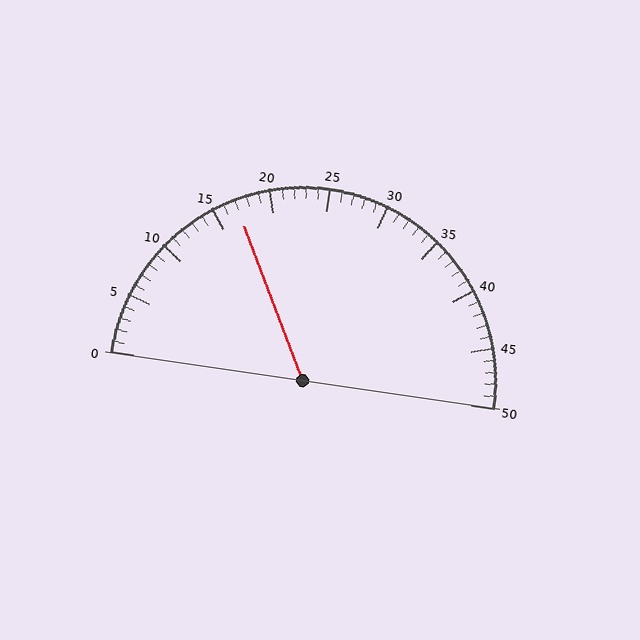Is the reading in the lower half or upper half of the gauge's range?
The reading is in the lower half of the range (0 to 50).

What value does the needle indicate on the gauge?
The needle indicates approximately 17.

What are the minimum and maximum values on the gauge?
The gauge ranges from 0 to 50.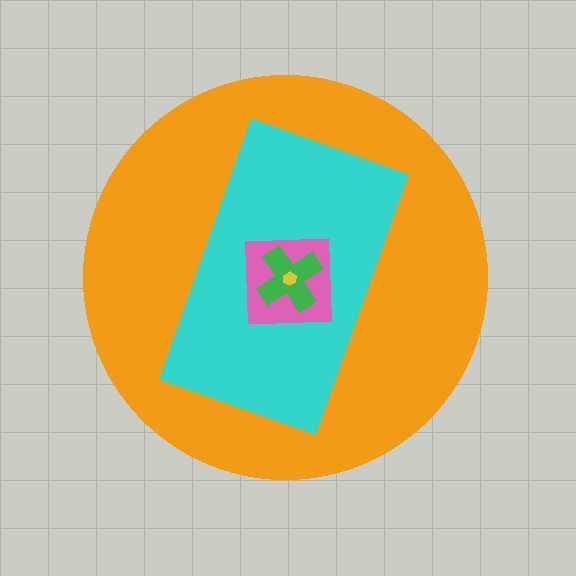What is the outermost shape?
The orange circle.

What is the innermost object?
The yellow hexagon.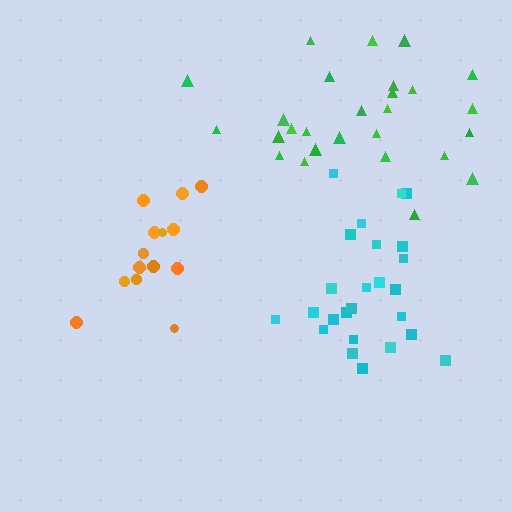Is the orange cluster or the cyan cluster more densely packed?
Cyan.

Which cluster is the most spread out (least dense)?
Green.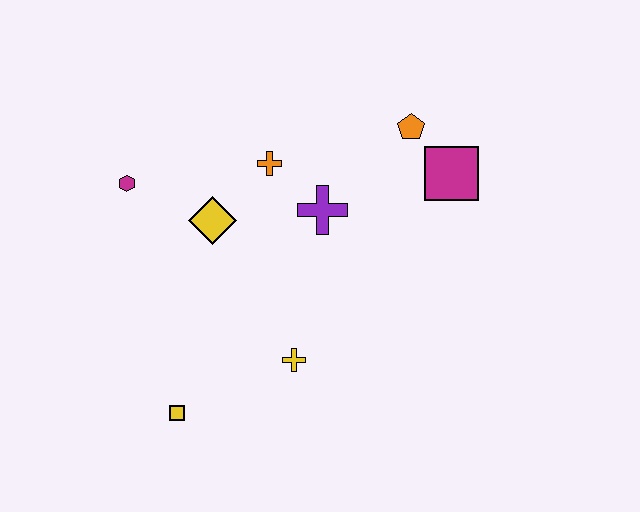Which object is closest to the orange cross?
The purple cross is closest to the orange cross.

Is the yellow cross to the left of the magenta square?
Yes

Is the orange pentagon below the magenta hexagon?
No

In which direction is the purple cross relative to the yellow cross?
The purple cross is above the yellow cross.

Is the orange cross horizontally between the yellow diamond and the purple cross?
Yes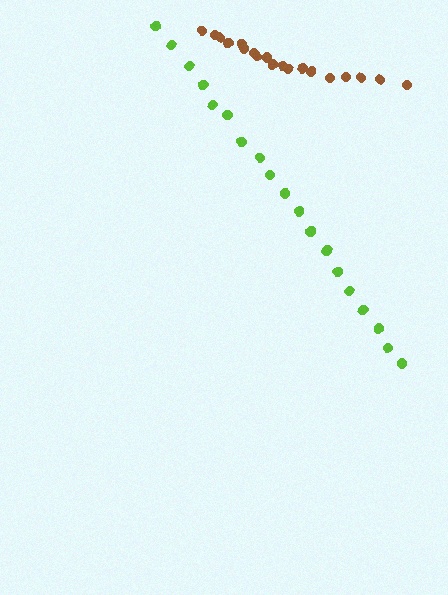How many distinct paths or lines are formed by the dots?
There are 2 distinct paths.